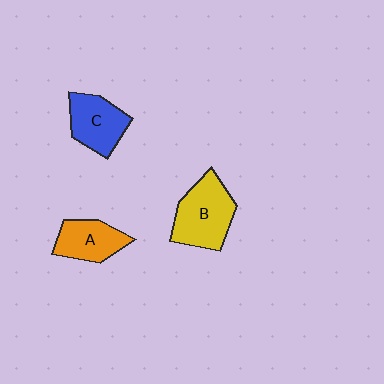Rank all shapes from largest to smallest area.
From largest to smallest: B (yellow), C (blue), A (orange).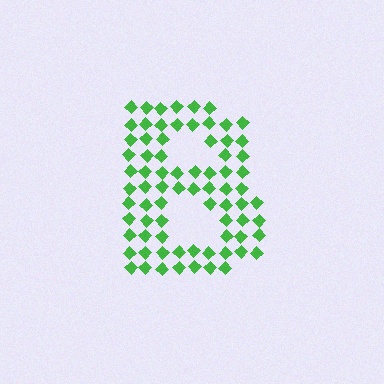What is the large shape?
The large shape is the letter B.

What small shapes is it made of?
It is made of small diamonds.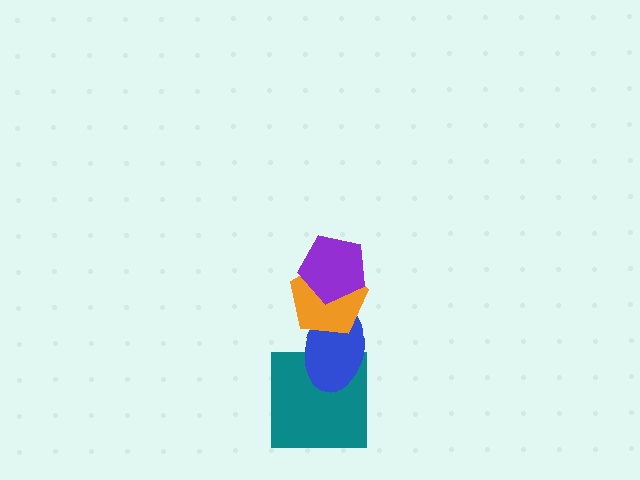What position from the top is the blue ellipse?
The blue ellipse is 3rd from the top.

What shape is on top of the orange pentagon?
The purple pentagon is on top of the orange pentagon.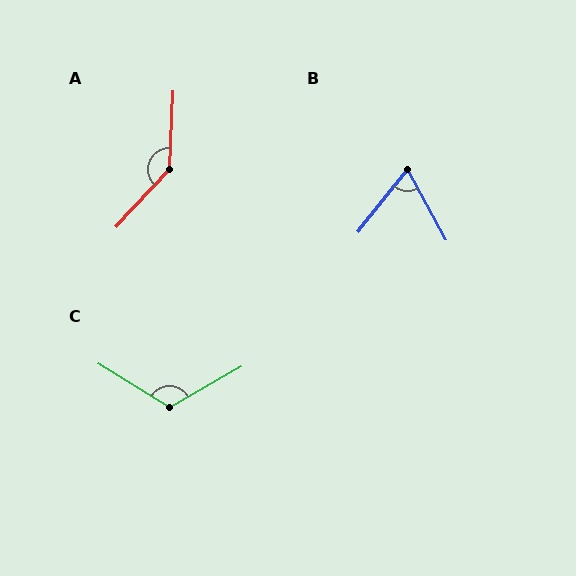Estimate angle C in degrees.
Approximately 118 degrees.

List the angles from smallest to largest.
B (67°), C (118°), A (140°).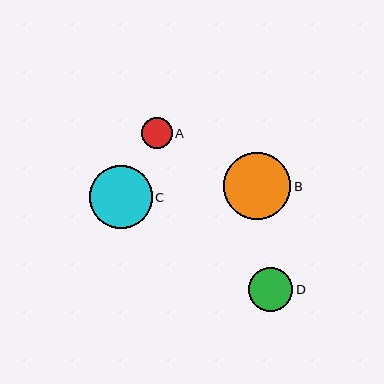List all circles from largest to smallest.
From largest to smallest: B, C, D, A.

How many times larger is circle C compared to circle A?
Circle C is approximately 2.0 times the size of circle A.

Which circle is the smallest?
Circle A is the smallest with a size of approximately 31 pixels.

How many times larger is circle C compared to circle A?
Circle C is approximately 2.0 times the size of circle A.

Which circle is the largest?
Circle B is the largest with a size of approximately 67 pixels.